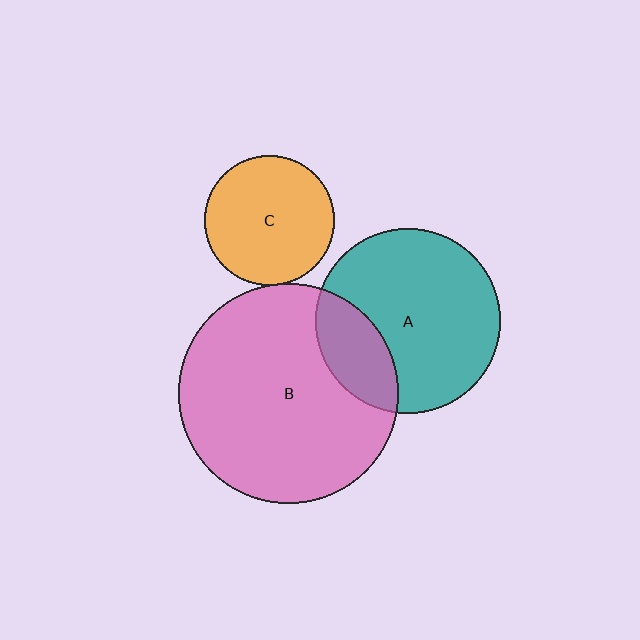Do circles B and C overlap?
Yes.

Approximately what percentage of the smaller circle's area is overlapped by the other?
Approximately 5%.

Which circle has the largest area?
Circle B (pink).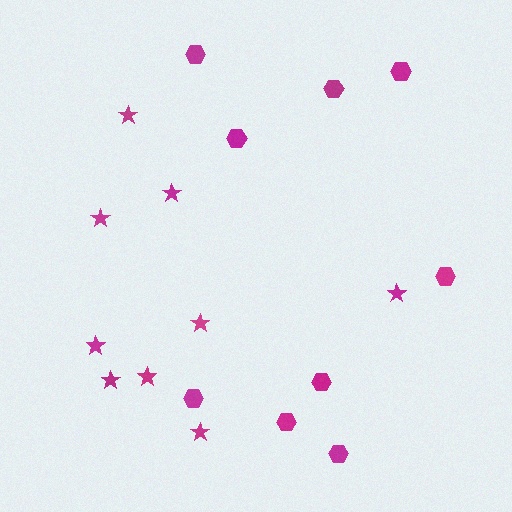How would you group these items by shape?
There are 2 groups: one group of hexagons (9) and one group of stars (9).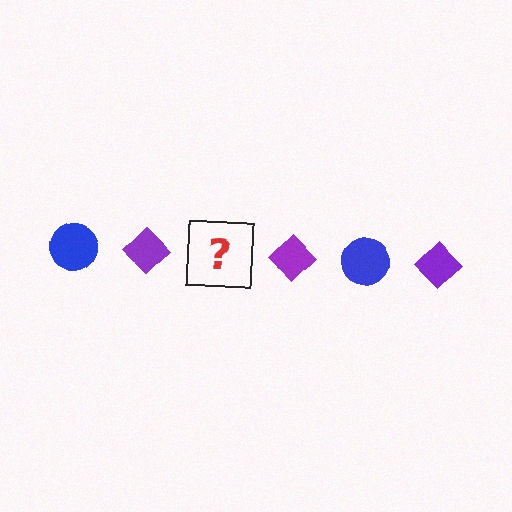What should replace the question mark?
The question mark should be replaced with a blue circle.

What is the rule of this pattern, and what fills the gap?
The rule is that the pattern alternates between blue circle and purple diamond. The gap should be filled with a blue circle.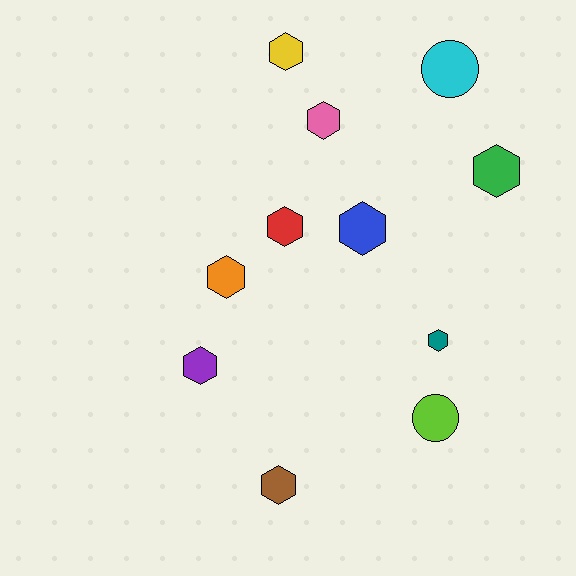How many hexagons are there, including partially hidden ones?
There are 9 hexagons.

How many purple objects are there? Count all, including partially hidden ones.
There is 1 purple object.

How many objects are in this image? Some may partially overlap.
There are 11 objects.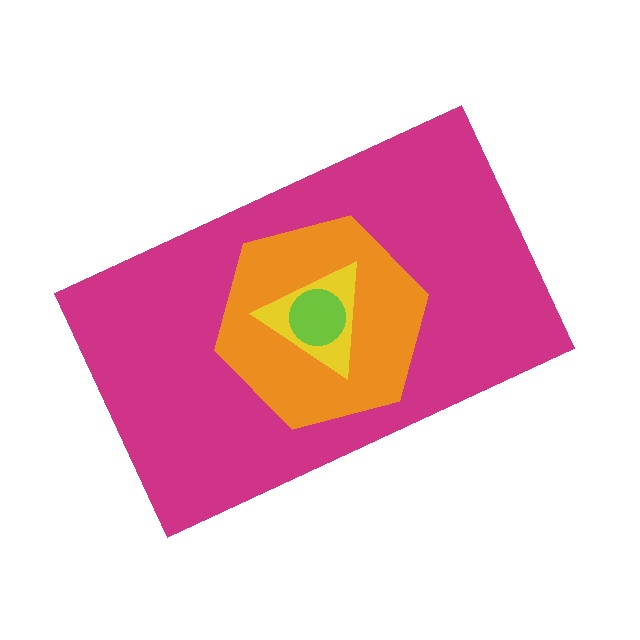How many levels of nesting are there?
4.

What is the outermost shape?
The magenta rectangle.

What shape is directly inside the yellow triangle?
The lime circle.